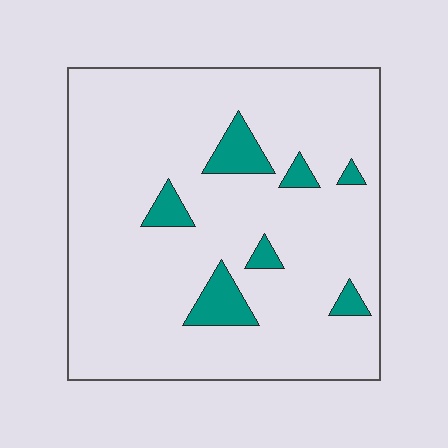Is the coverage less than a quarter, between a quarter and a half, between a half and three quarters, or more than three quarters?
Less than a quarter.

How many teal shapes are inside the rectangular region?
7.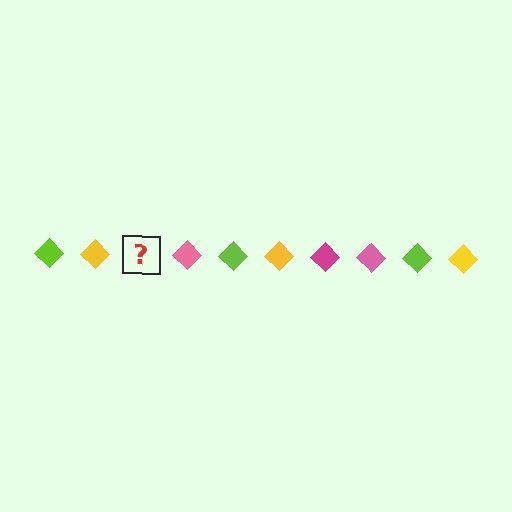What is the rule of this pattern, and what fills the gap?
The rule is that the pattern cycles through lime, yellow, magenta, pink diamonds. The gap should be filled with a magenta diamond.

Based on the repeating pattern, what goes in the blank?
The blank should be a magenta diamond.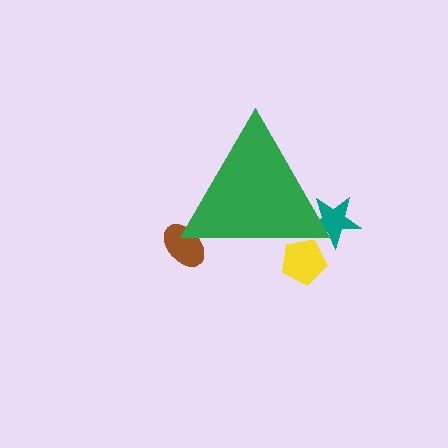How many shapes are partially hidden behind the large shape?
3 shapes are partially hidden.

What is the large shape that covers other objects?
A green triangle.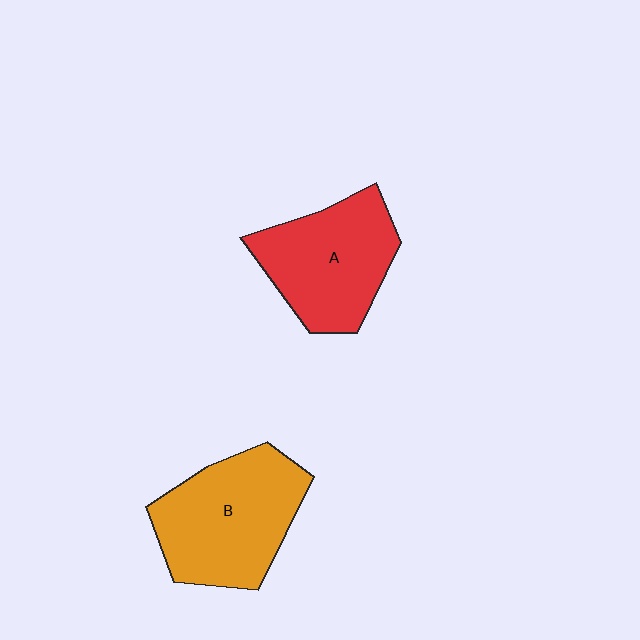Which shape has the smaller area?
Shape A (red).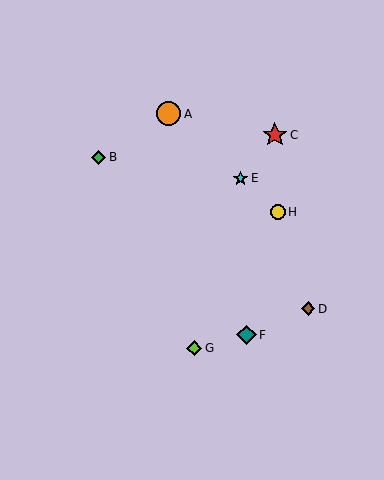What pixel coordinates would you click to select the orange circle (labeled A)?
Click at (169, 114) to select the orange circle A.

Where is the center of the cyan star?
The center of the cyan star is at (241, 178).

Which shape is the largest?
The red star (labeled C) is the largest.